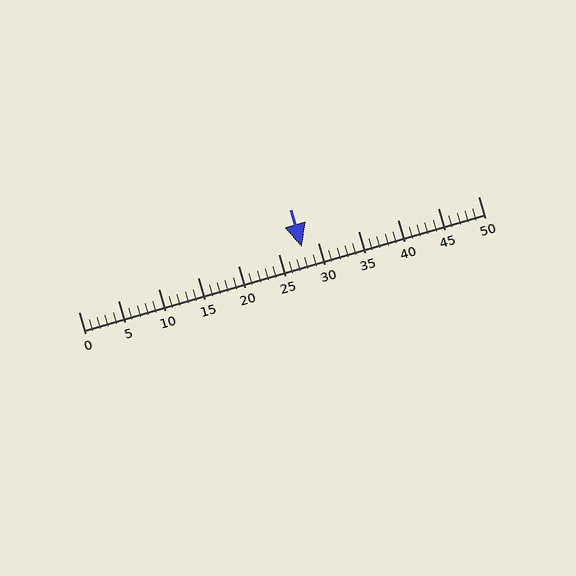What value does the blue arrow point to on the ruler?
The blue arrow points to approximately 28.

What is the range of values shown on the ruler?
The ruler shows values from 0 to 50.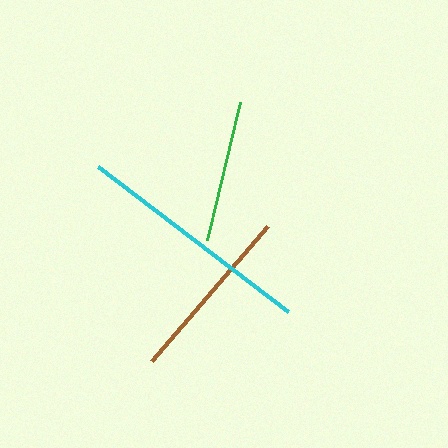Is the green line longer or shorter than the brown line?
The brown line is longer than the green line.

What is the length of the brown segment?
The brown segment is approximately 177 pixels long.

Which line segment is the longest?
The cyan line is the longest at approximately 238 pixels.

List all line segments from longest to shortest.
From longest to shortest: cyan, brown, green.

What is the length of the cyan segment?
The cyan segment is approximately 238 pixels long.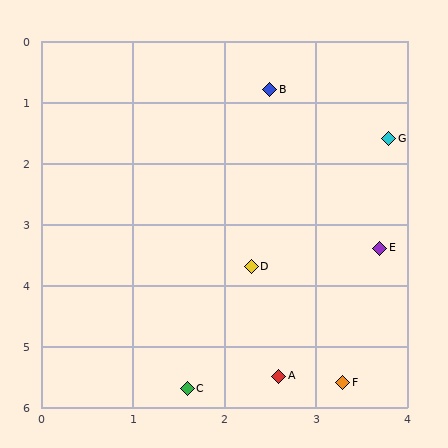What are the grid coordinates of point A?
Point A is at approximately (2.6, 5.5).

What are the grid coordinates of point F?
Point F is at approximately (3.3, 5.6).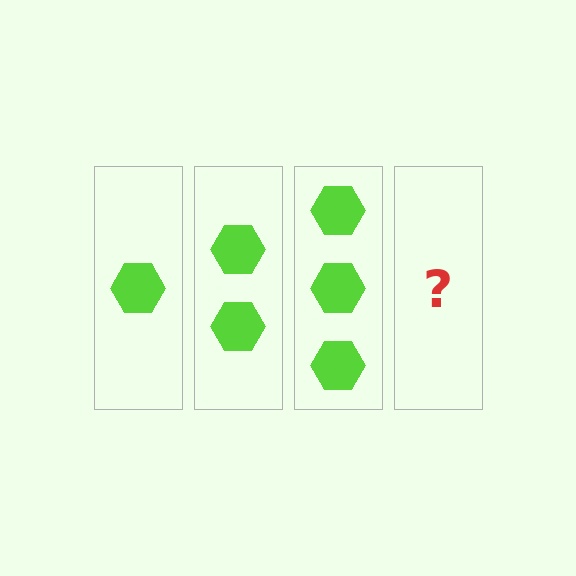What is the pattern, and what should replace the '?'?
The pattern is that each step adds one more hexagon. The '?' should be 4 hexagons.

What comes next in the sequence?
The next element should be 4 hexagons.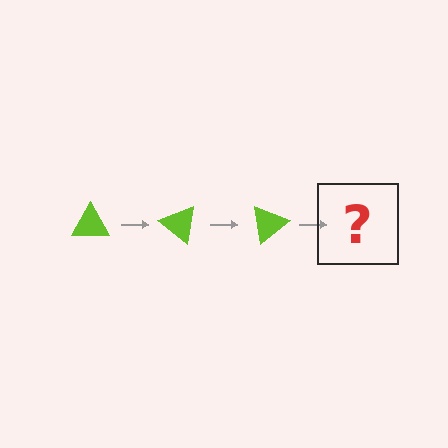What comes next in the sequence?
The next element should be a lime triangle rotated 120 degrees.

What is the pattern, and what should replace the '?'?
The pattern is that the triangle rotates 40 degrees each step. The '?' should be a lime triangle rotated 120 degrees.